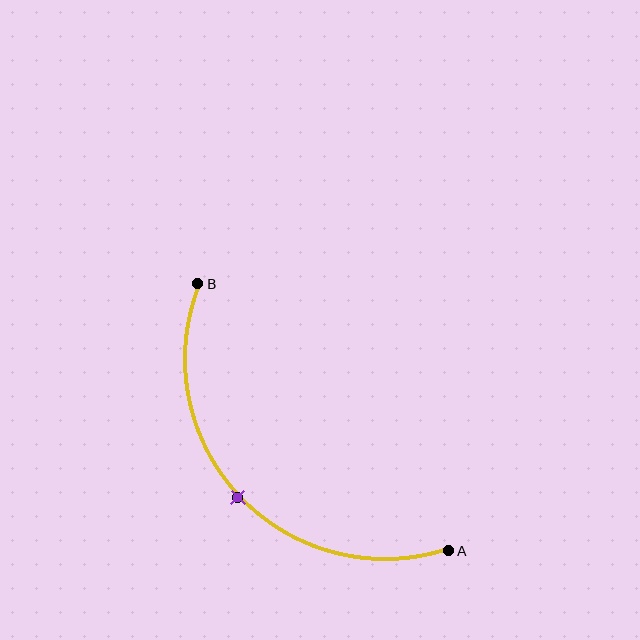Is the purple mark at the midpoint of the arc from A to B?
Yes. The purple mark lies on the arc at equal arc-length from both A and B — it is the arc midpoint.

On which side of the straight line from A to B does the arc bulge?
The arc bulges below and to the left of the straight line connecting A and B.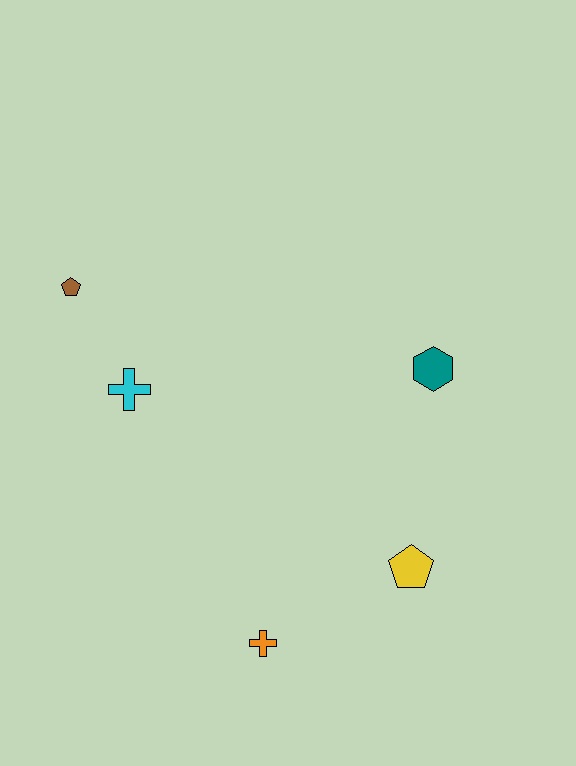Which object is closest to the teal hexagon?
The yellow pentagon is closest to the teal hexagon.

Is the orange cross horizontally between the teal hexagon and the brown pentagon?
Yes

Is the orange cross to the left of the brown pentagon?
No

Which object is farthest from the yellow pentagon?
The brown pentagon is farthest from the yellow pentagon.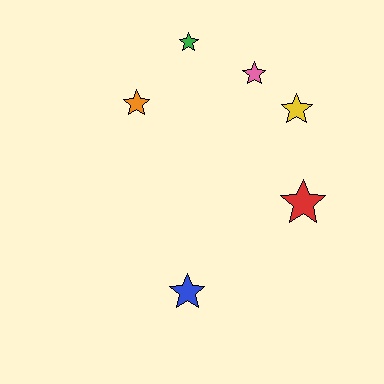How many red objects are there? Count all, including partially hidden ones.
There is 1 red object.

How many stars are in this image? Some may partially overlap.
There are 6 stars.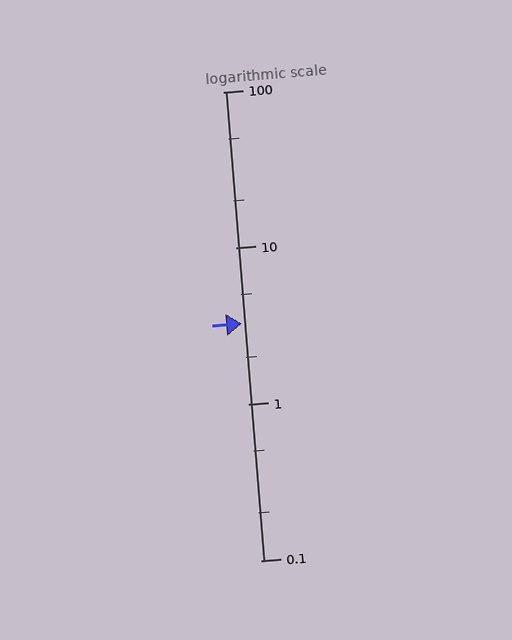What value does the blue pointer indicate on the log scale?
The pointer indicates approximately 3.3.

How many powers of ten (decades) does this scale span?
The scale spans 3 decades, from 0.1 to 100.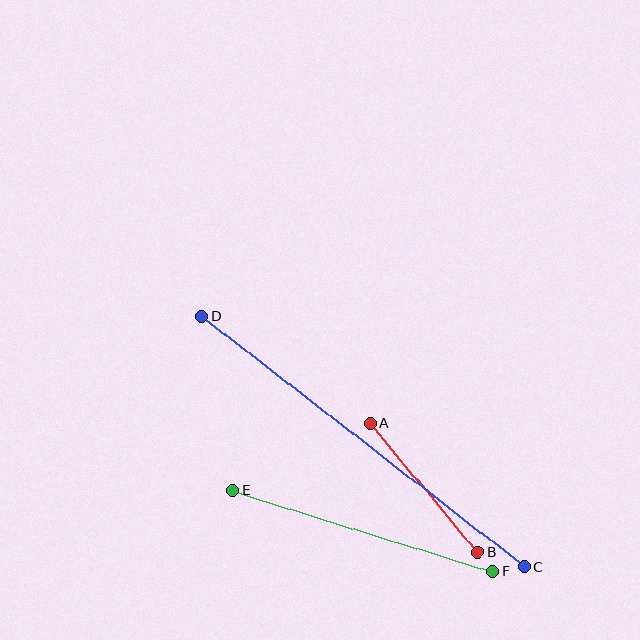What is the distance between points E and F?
The distance is approximately 272 pixels.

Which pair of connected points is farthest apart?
Points C and D are farthest apart.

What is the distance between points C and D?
The distance is approximately 409 pixels.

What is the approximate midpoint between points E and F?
The midpoint is at approximately (363, 531) pixels.